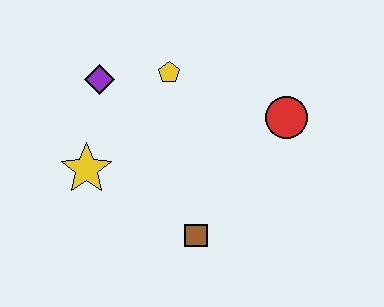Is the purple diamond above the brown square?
Yes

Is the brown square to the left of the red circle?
Yes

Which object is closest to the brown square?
The yellow star is closest to the brown square.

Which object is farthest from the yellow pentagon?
The brown square is farthest from the yellow pentagon.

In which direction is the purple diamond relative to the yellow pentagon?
The purple diamond is to the left of the yellow pentagon.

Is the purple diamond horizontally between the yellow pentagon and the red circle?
No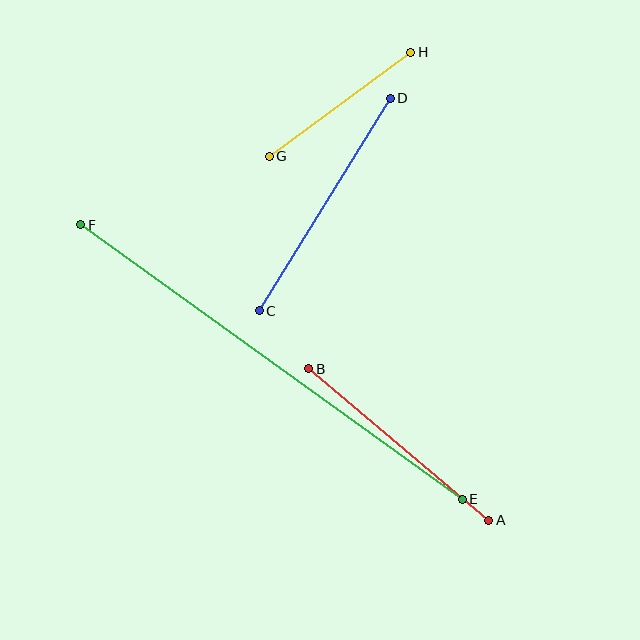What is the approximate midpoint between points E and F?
The midpoint is at approximately (272, 362) pixels.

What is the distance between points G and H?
The distance is approximately 176 pixels.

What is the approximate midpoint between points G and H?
The midpoint is at approximately (340, 104) pixels.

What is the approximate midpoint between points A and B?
The midpoint is at approximately (399, 444) pixels.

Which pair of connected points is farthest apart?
Points E and F are farthest apart.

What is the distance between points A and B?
The distance is approximately 236 pixels.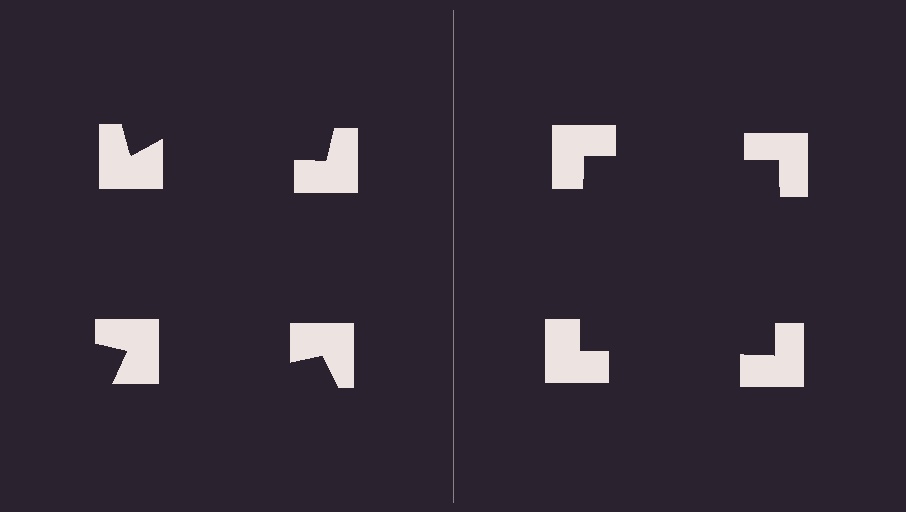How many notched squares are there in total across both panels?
8 — 4 on each side.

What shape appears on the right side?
An illusory square.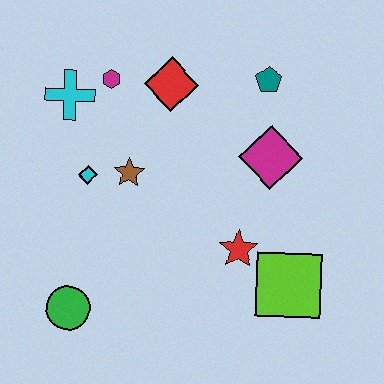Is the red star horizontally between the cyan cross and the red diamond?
No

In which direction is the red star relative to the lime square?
The red star is to the left of the lime square.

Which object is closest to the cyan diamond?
The brown star is closest to the cyan diamond.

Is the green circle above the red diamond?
No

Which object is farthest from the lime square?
The cyan cross is farthest from the lime square.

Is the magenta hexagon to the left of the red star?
Yes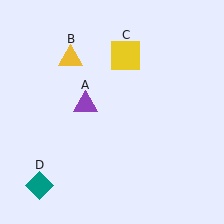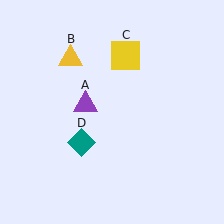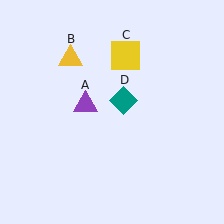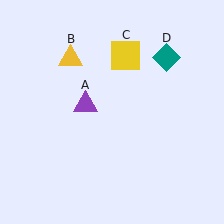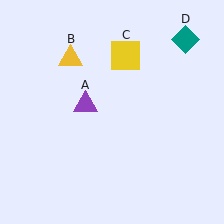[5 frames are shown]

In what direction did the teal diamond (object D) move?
The teal diamond (object D) moved up and to the right.